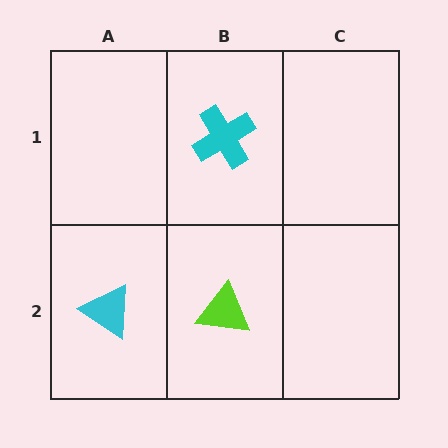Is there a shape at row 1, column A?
No, that cell is empty.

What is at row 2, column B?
A lime triangle.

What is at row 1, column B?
A cyan cross.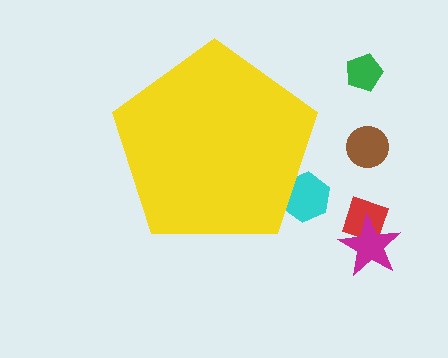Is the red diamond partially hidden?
No, the red diamond is fully visible.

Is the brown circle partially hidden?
No, the brown circle is fully visible.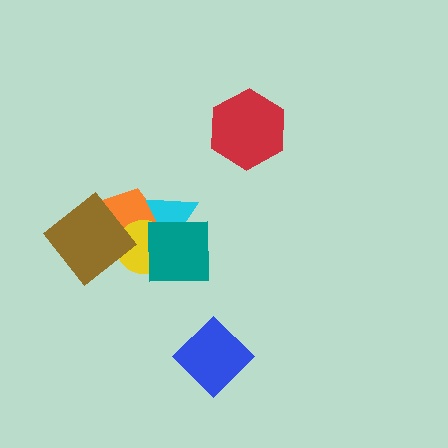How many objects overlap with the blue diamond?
0 objects overlap with the blue diamond.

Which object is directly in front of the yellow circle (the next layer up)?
The brown diamond is directly in front of the yellow circle.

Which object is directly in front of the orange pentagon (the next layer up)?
The cyan triangle is directly in front of the orange pentagon.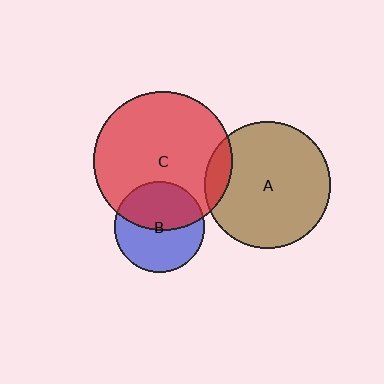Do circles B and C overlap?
Yes.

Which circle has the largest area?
Circle C (red).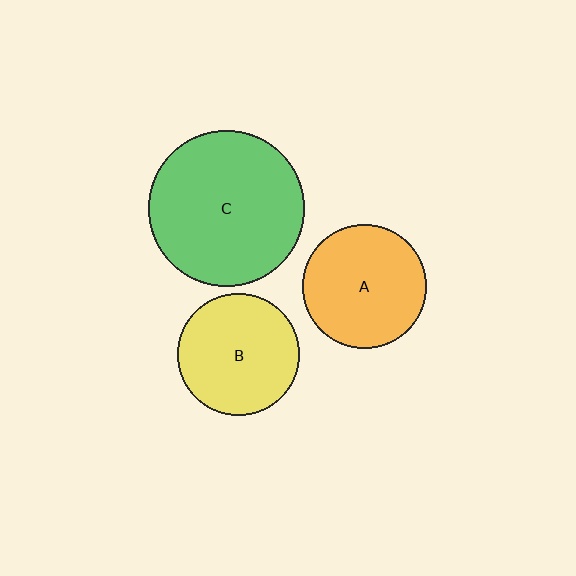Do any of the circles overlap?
No, none of the circles overlap.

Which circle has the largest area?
Circle C (green).